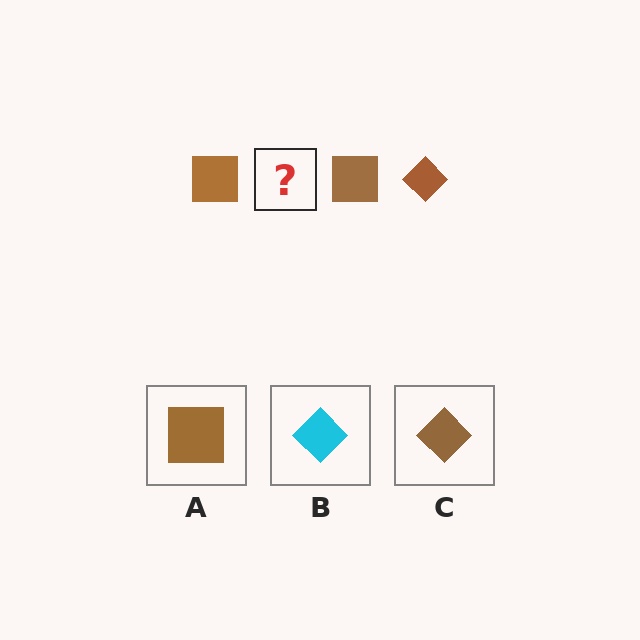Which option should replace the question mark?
Option C.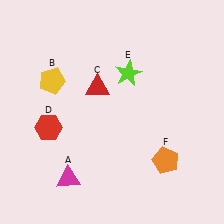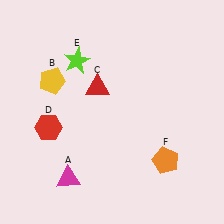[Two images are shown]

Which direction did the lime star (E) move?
The lime star (E) moved left.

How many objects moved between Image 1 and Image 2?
1 object moved between the two images.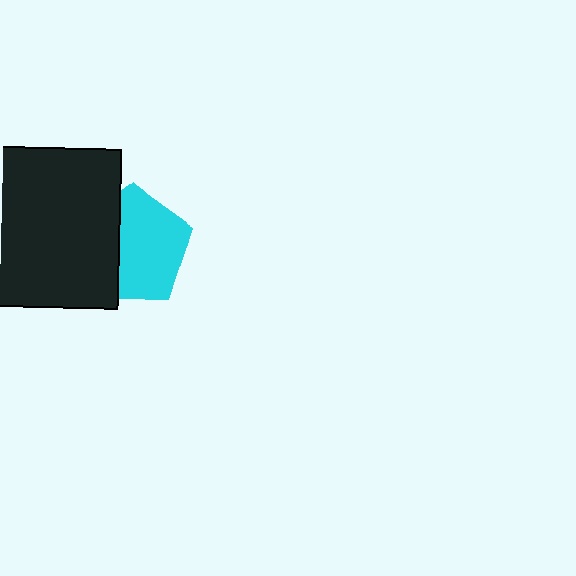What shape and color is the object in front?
The object in front is a black square.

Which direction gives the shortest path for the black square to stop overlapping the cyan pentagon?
Moving left gives the shortest separation.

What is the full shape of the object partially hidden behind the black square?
The partially hidden object is a cyan pentagon.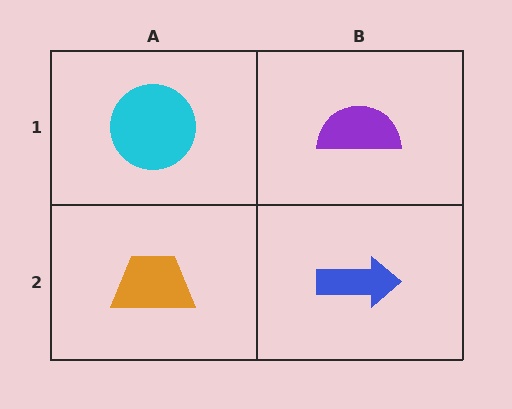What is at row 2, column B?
A blue arrow.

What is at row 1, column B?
A purple semicircle.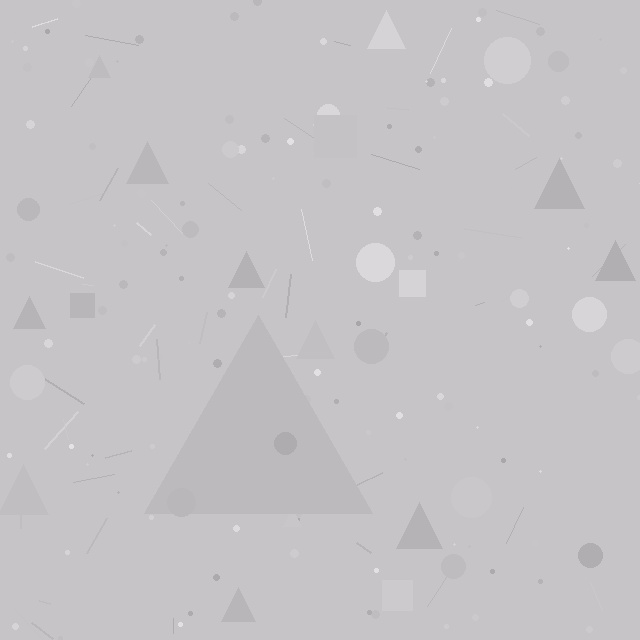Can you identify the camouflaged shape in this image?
The camouflaged shape is a triangle.